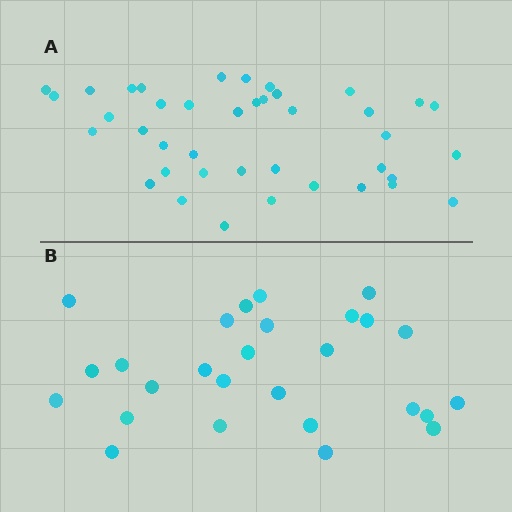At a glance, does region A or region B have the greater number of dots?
Region A (the top region) has more dots.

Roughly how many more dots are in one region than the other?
Region A has approximately 15 more dots than region B.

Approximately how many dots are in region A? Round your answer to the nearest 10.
About 40 dots.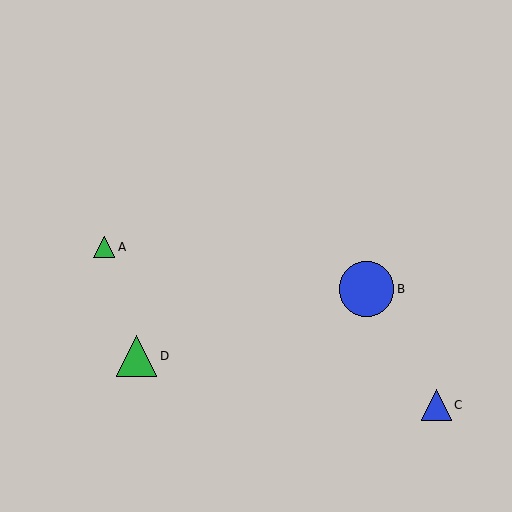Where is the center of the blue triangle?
The center of the blue triangle is at (436, 405).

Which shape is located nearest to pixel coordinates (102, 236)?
The green triangle (labeled A) at (104, 247) is nearest to that location.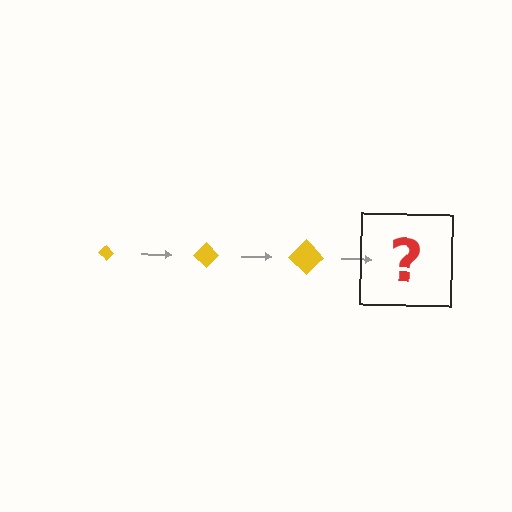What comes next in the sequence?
The next element should be a yellow diamond, larger than the previous one.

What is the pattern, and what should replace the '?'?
The pattern is that the diamond gets progressively larger each step. The '?' should be a yellow diamond, larger than the previous one.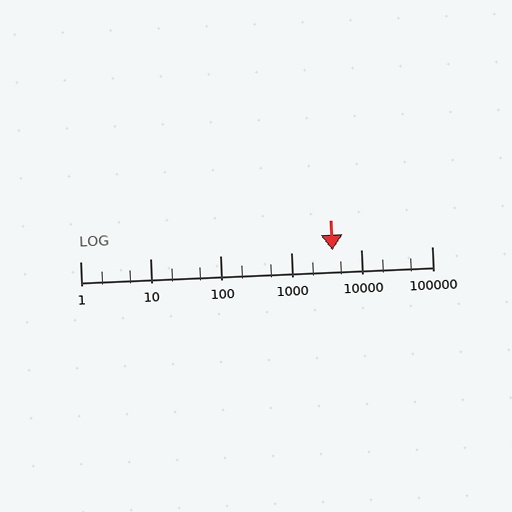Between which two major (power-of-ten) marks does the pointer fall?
The pointer is between 1000 and 10000.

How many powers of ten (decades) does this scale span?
The scale spans 5 decades, from 1 to 100000.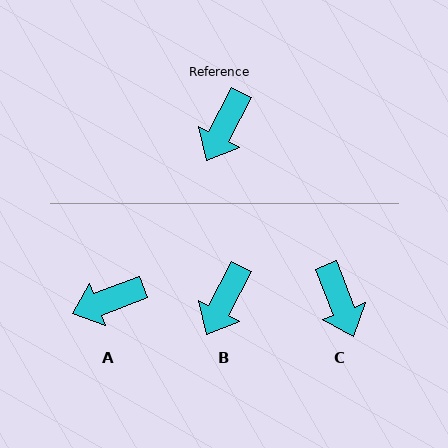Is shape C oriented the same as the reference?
No, it is off by about 49 degrees.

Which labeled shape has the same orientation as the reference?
B.